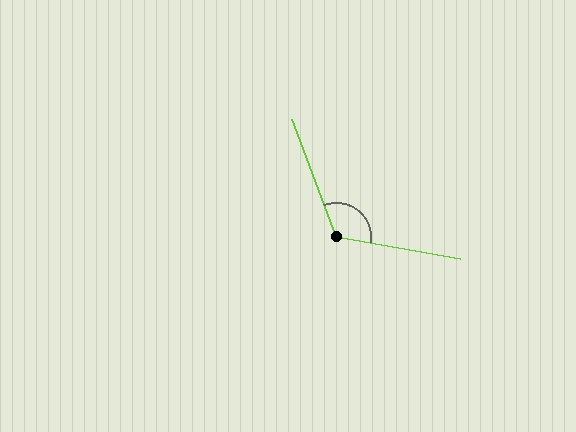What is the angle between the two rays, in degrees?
Approximately 121 degrees.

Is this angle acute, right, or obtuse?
It is obtuse.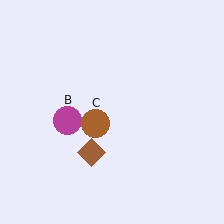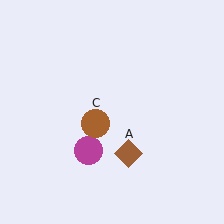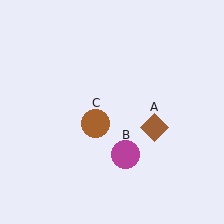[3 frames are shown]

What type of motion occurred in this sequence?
The brown diamond (object A), magenta circle (object B) rotated counterclockwise around the center of the scene.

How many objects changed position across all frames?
2 objects changed position: brown diamond (object A), magenta circle (object B).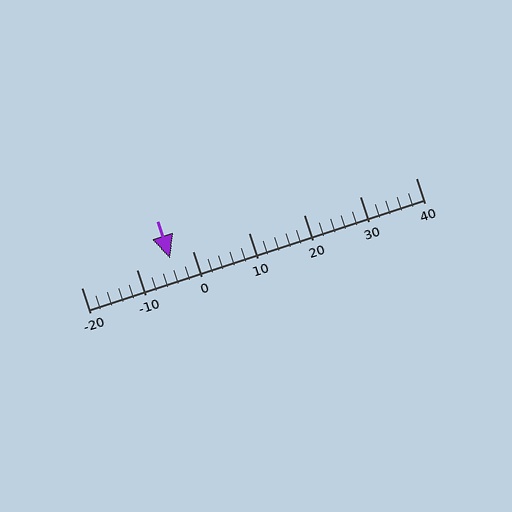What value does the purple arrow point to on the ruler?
The purple arrow points to approximately -4.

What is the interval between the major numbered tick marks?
The major tick marks are spaced 10 units apart.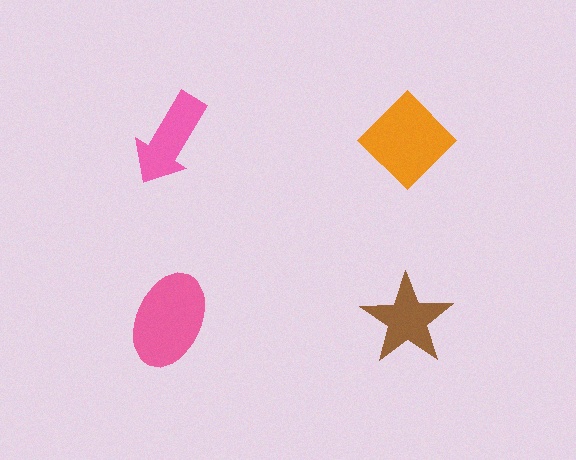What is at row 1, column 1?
A pink arrow.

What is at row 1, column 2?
An orange diamond.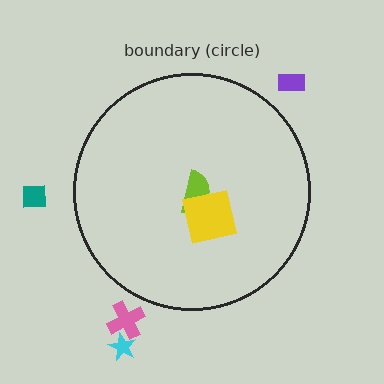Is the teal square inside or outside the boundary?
Outside.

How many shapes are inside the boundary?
2 inside, 4 outside.